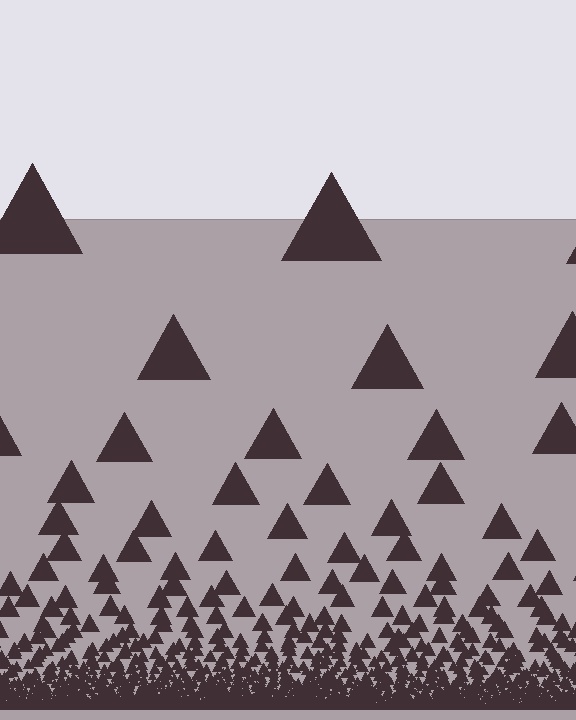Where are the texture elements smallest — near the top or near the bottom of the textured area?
Near the bottom.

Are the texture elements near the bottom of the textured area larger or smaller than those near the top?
Smaller. The gradient is inverted — elements near the bottom are smaller and denser.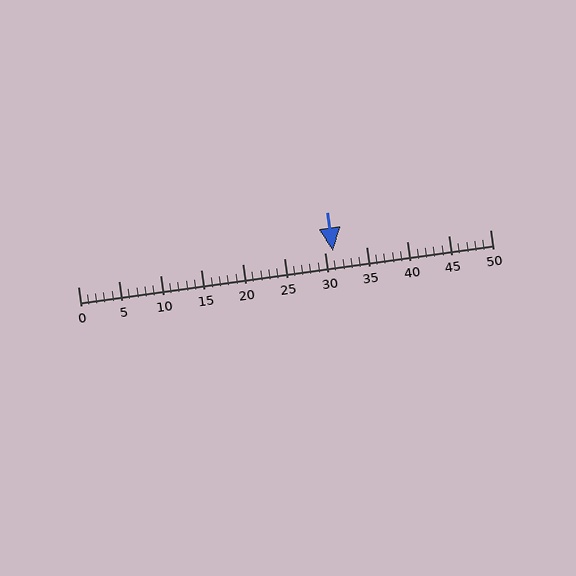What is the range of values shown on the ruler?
The ruler shows values from 0 to 50.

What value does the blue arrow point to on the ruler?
The blue arrow points to approximately 31.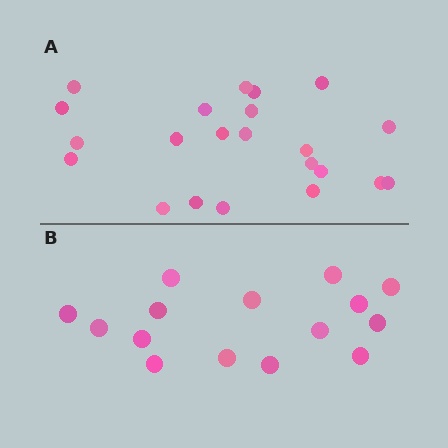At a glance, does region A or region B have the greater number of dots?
Region A (the top region) has more dots.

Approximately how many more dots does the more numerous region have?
Region A has roughly 8 or so more dots than region B.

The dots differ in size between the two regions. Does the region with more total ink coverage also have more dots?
No. Region B has more total ink coverage because its dots are larger, but region A actually contains more individual dots. Total area can be misleading — the number of items is what matters here.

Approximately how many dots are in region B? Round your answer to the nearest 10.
About 20 dots. (The exact count is 15, which rounds to 20.)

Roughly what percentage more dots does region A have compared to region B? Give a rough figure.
About 45% more.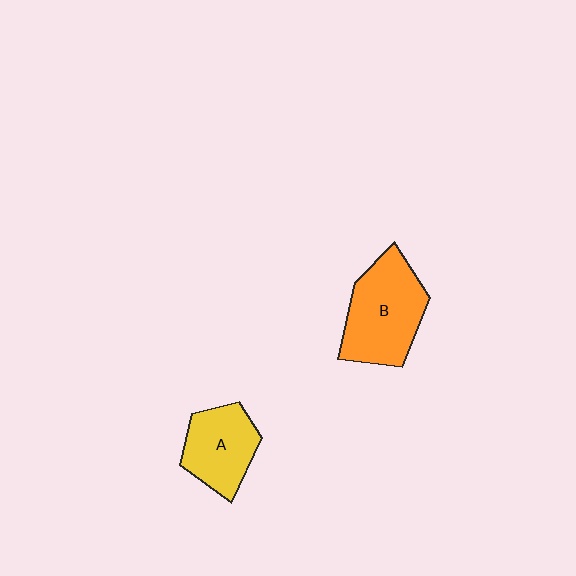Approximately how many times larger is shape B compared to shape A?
Approximately 1.4 times.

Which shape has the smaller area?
Shape A (yellow).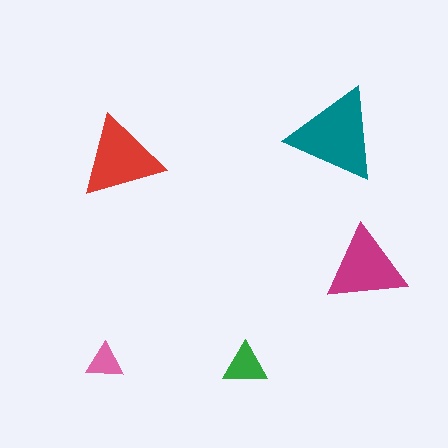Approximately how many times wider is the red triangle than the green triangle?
About 2 times wider.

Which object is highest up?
The teal triangle is topmost.